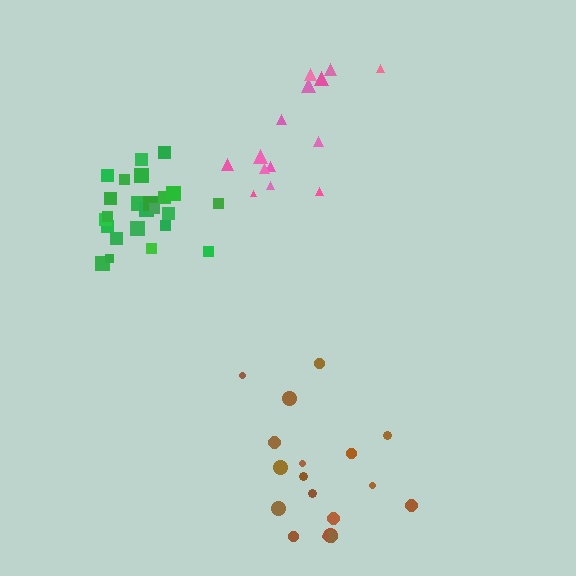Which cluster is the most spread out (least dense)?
Pink.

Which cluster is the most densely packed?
Green.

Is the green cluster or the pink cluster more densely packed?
Green.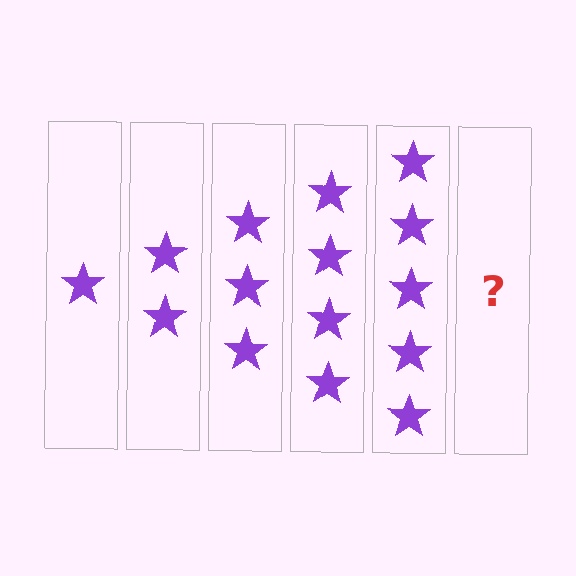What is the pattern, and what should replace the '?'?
The pattern is that each step adds one more star. The '?' should be 6 stars.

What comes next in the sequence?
The next element should be 6 stars.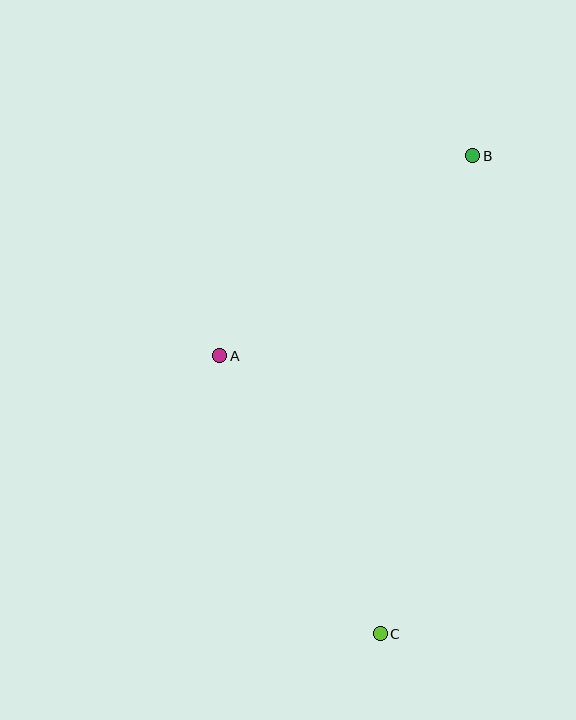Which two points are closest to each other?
Points A and C are closest to each other.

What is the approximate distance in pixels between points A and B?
The distance between A and B is approximately 322 pixels.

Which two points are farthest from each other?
Points B and C are farthest from each other.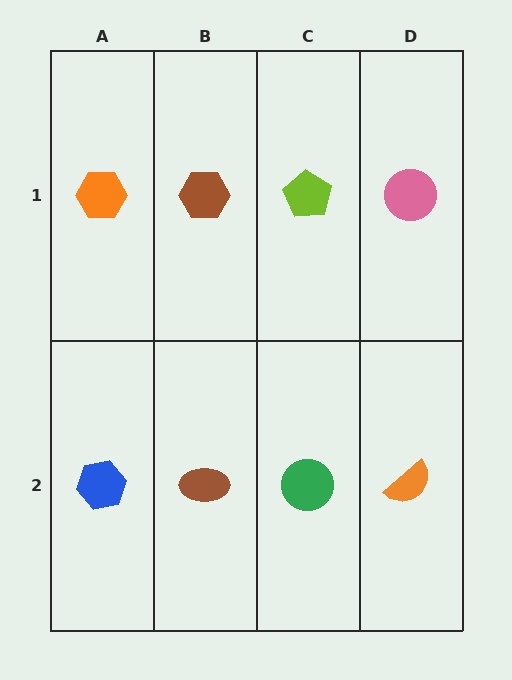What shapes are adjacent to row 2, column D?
A pink circle (row 1, column D), a green circle (row 2, column C).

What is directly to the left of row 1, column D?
A lime pentagon.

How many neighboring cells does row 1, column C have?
3.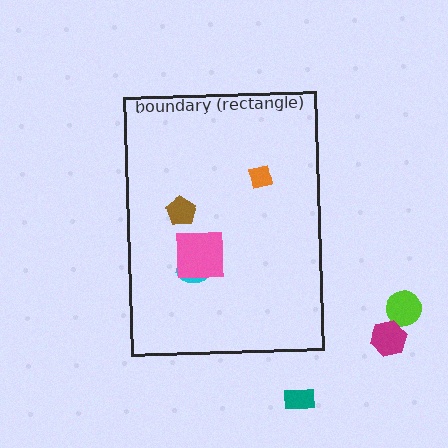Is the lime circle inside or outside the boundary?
Outside.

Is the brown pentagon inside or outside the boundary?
Inside.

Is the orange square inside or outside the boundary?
Inside.